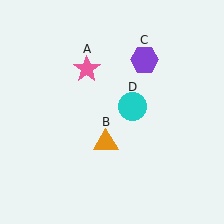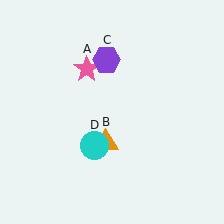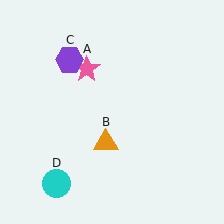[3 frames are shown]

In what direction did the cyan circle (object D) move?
The cyan circle (object D) moved down and to the left.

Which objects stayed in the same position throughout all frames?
Pink star (object A) and orange triangle (object B) remained stationary.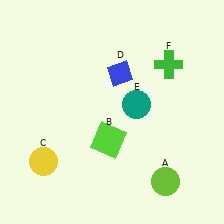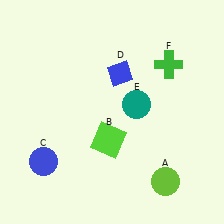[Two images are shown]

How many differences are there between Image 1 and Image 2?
There is 1 difference between the two images.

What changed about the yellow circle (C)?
In Image 1, C is yellow. In Image 2, it changed to blue.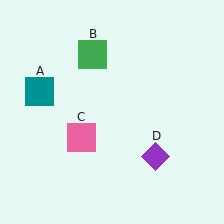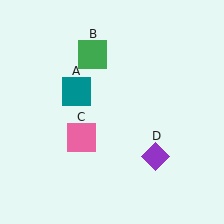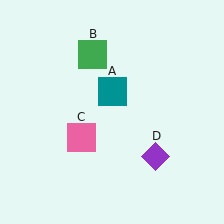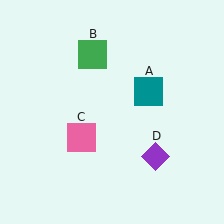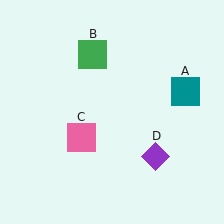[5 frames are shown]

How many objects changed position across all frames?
1 object changed position: teal square (object A).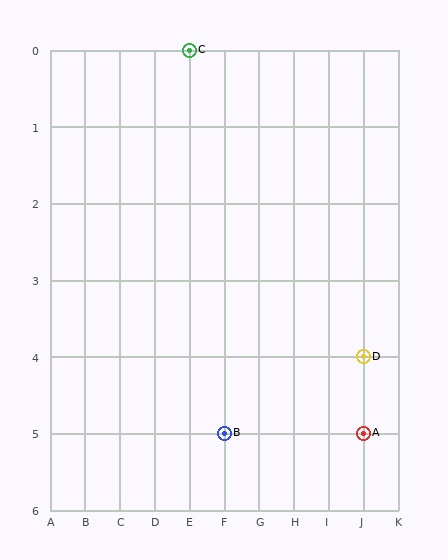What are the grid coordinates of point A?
Point A is at grid coordinates (J, 5).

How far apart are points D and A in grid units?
Points D and A are 1 row apart.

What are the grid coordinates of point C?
Point C is at grid coordinates (E, 0).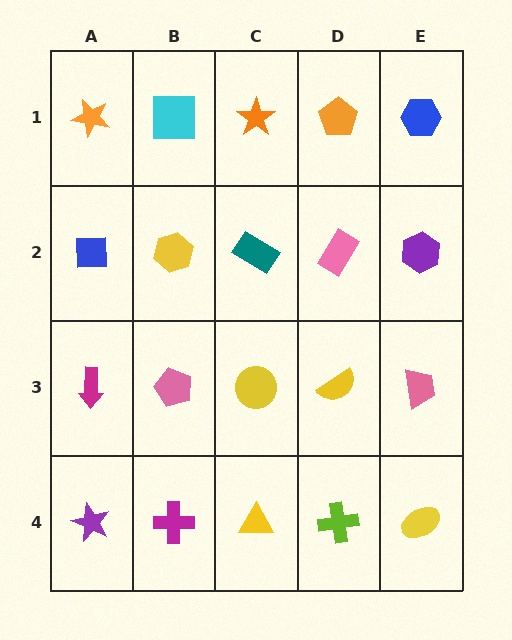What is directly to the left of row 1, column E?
An orange pentagon.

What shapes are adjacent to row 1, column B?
A yellow hexagon (row 2, column B), an orange star (row 1, column A), an orange star (row 1, column C).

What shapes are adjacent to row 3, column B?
A yellow hexagon (row 2, column B), a magenta cross (row 4, column B), a magenta arrow (row 3, column A), a yellow circle (row 3, column C).